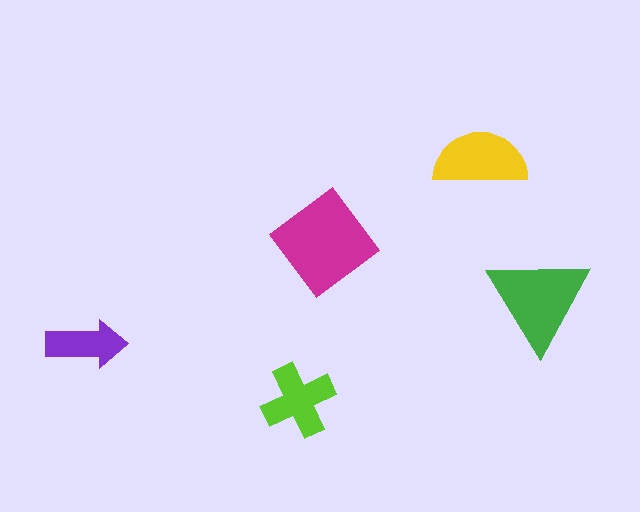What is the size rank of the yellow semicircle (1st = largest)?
3rd.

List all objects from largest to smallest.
The magenta diamond, the green triangle, the yellow semicircle, the lime cross, the purple arrow.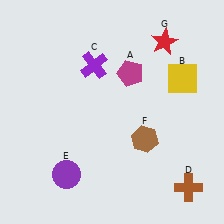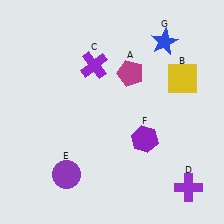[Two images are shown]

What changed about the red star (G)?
In Image 1, G is red. In Image 2, it changed to blue.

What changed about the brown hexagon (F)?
In Image 1, F is brown. In Image 2, it changed to purple.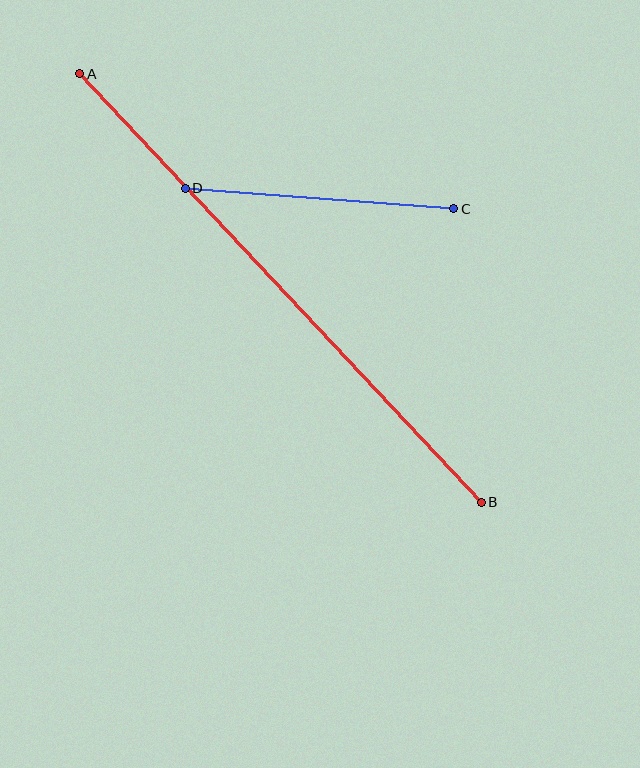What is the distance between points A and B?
The distance is approximately 587 pixels.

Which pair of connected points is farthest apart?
Points A and B are farthest apart.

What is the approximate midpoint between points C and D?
The midpoint is at approximately (320, 199) pixels.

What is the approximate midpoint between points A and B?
The midpoint is at approximately (281, 288) pixels.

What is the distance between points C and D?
The distance is approximately 270 pixels.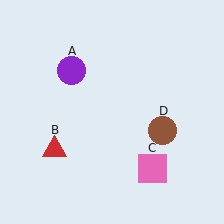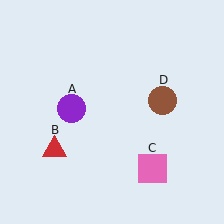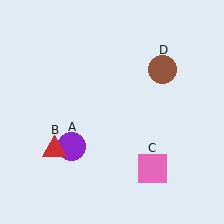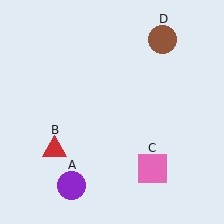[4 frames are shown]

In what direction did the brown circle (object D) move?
The brown circle (object D) moved up.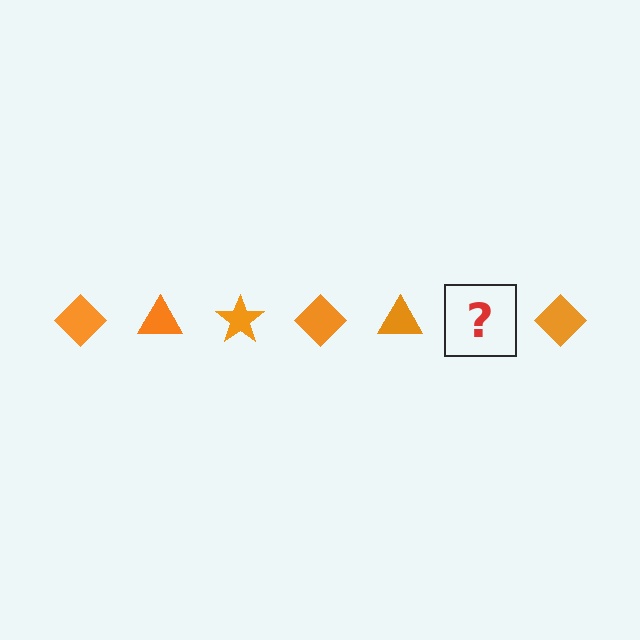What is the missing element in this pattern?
The missing element is an orange star.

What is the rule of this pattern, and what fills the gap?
The rule is that the pattern cycles through diamond, triangle, star shapes in orange. The gap should be filled with an orange star.